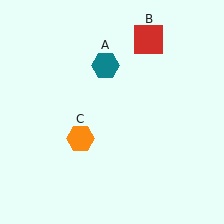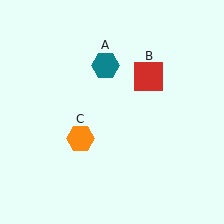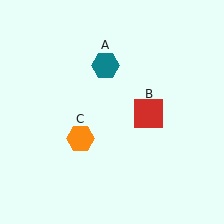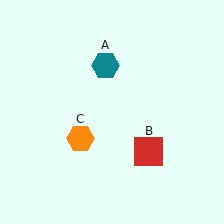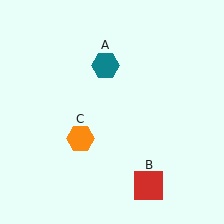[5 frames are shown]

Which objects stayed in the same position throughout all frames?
Teal hexagon (object A) and orange hexagon (object C) remained stationary.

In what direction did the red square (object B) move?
The red square (object B) moved down.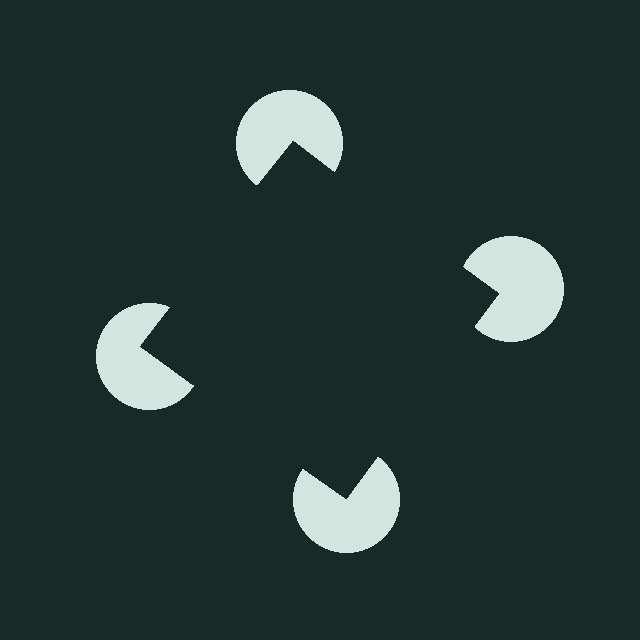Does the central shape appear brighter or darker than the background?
It typically appears slightly darker than the background, even though no actual brightness change is drawn.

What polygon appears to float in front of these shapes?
An illusory square — its edges are inferred from the aligned wedge cuts in the pac-man discs, not physically drawn.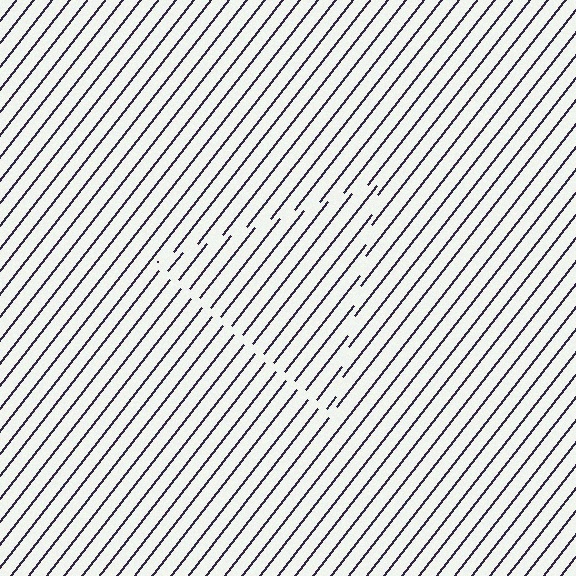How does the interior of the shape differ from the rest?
The interior of the shape contains the same grating, shifted by half a period — the contour is defined by the phase discontinuity where line-ends from the inner and outer gratings abut.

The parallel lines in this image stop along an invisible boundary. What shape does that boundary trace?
An illusory triangle. The interior of the shape contains the same grating, shifted by half a period — the contour is defined by the phase discontinuity where line-ends from the inner and outer gratings abut.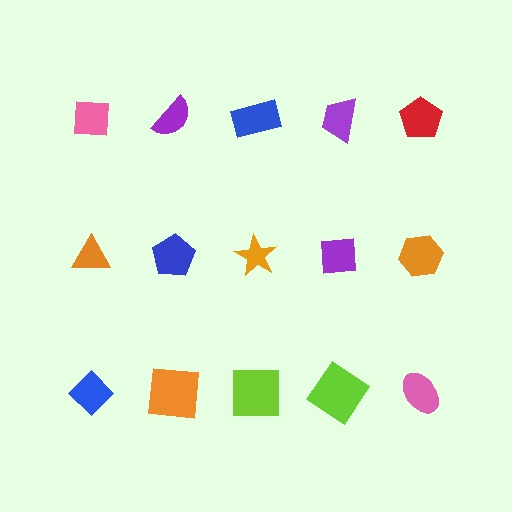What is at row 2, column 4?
A purple square.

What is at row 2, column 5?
An orange hexagon.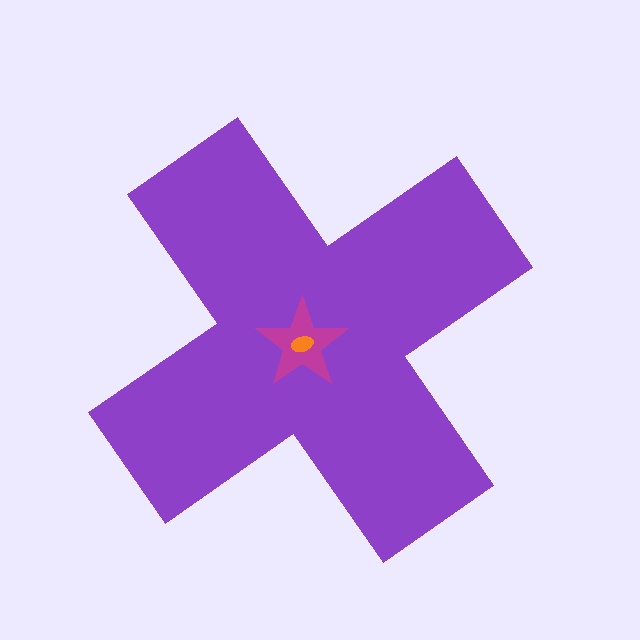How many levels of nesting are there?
3.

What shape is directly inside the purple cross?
The magenta star.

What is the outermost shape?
The purple cross.